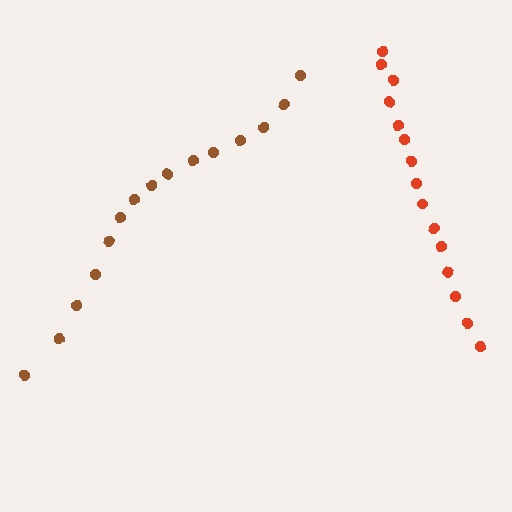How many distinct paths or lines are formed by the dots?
There are 2 distinct paths.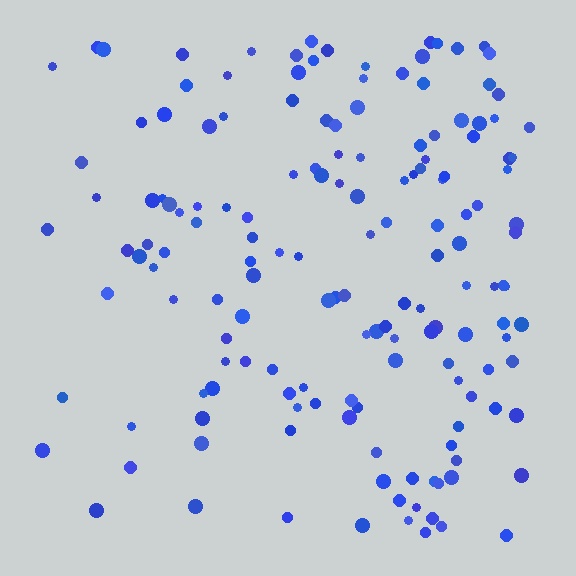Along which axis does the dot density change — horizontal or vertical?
Horizontal.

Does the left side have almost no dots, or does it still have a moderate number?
Still a moderate number, just noticeably fewer than the right.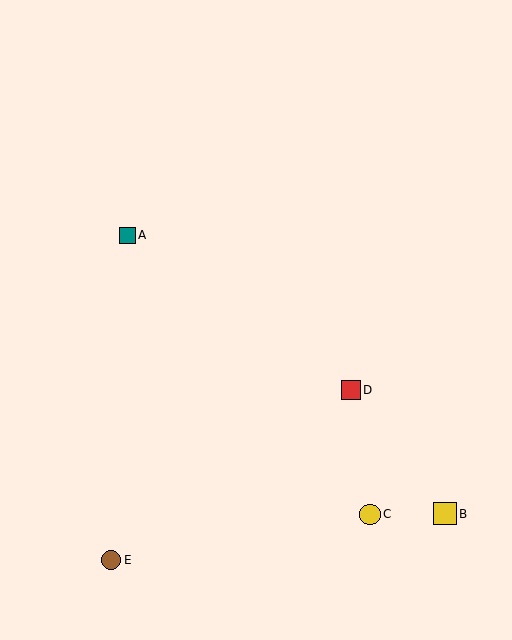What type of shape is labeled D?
Shape D is a red square.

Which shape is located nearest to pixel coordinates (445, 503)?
The yellow square (labeled B) at (445, 514) is nearest to that location.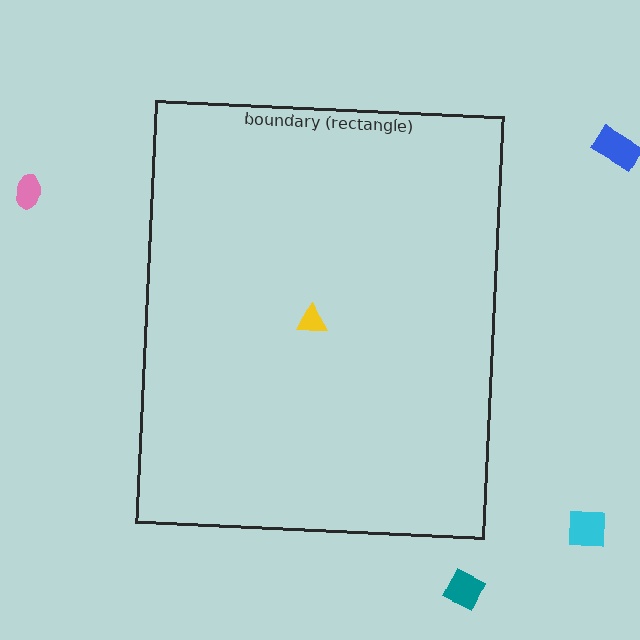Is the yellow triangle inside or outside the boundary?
Inside.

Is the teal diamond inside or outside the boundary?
Outside.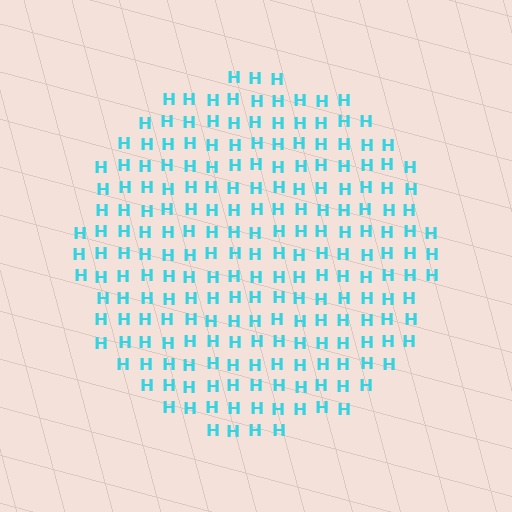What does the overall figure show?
The overall figure shows a circle.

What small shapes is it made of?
It is made of small letter H's.